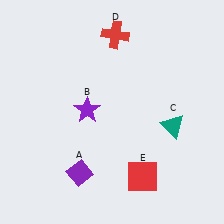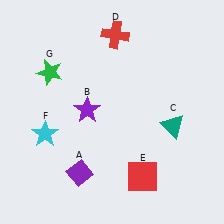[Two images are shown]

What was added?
A cyan star (F), a green star (G) were added in Image 2.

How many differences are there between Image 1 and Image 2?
There are 2 differences between the two images.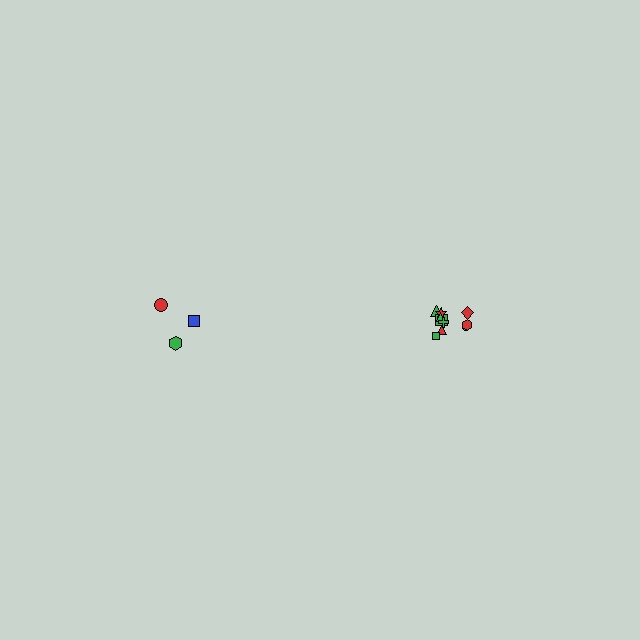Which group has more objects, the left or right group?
The right group.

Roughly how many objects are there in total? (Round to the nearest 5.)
Roughly 15 objects in total.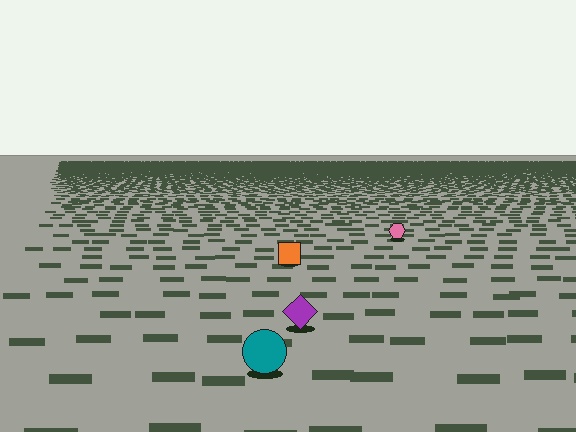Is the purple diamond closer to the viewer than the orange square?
Yes. The purple diamond is closer — you can tell from the texture gradient: the ground texture is coarser near it.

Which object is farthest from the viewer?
The pink hexagon is farthest from the viewer. It appears smaller and the ground texture around it is denser.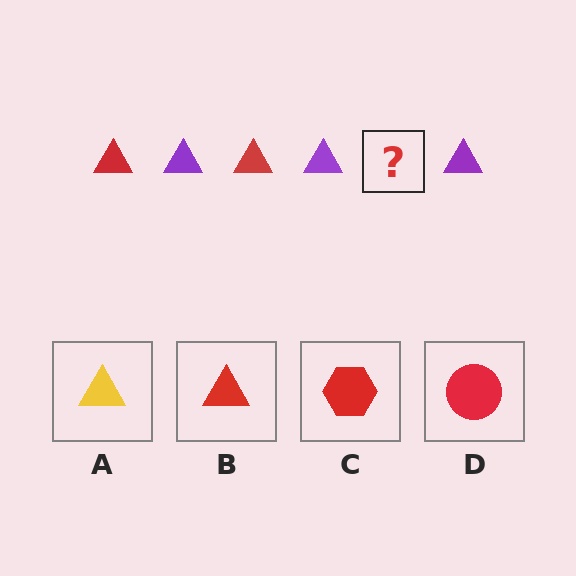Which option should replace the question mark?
Option B.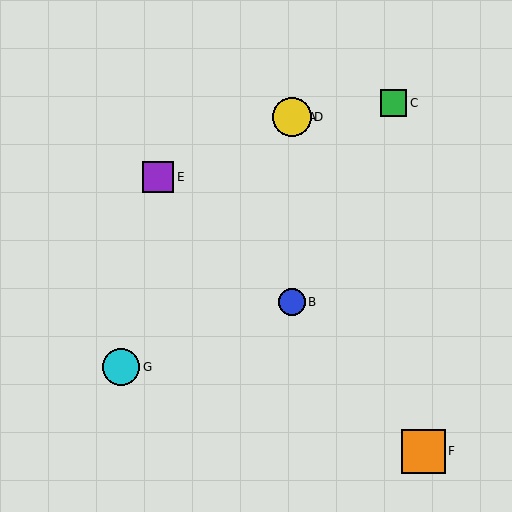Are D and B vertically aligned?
Yes, both are at x≈292.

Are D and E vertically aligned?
No, D is at x≈292 and E is at x≈158.